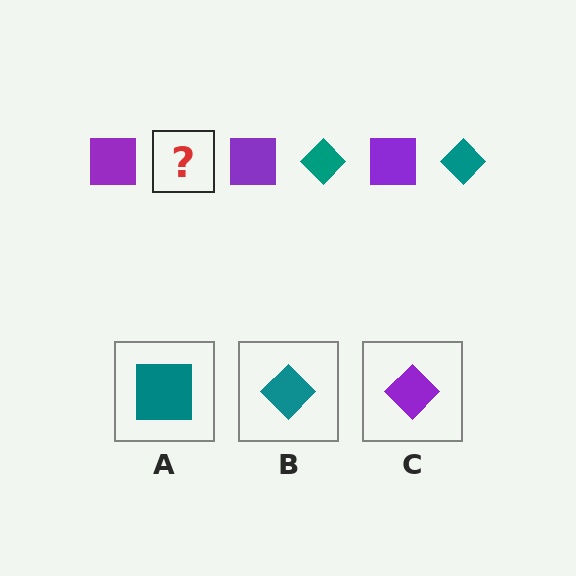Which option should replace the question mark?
Option B.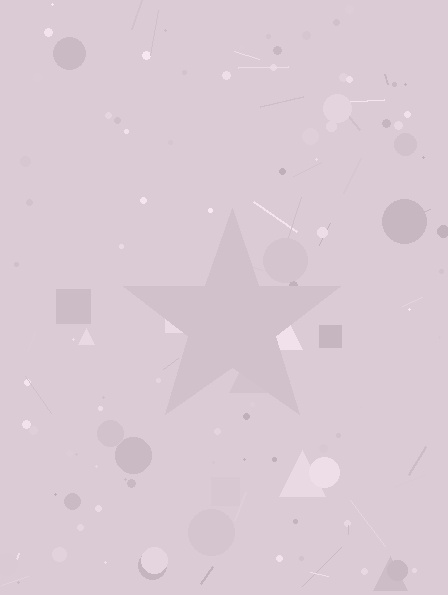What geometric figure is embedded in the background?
A star is embedded in the background.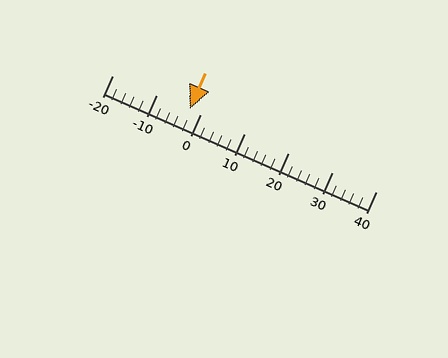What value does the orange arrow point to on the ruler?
The orange arrow points to approximately -2.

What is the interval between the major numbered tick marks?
The major tick marks are spaced 10 units apart.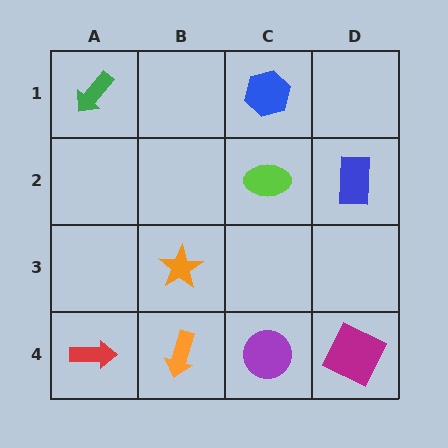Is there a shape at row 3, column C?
No, that cell is empty.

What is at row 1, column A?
A green arrow.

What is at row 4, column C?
A purple circle.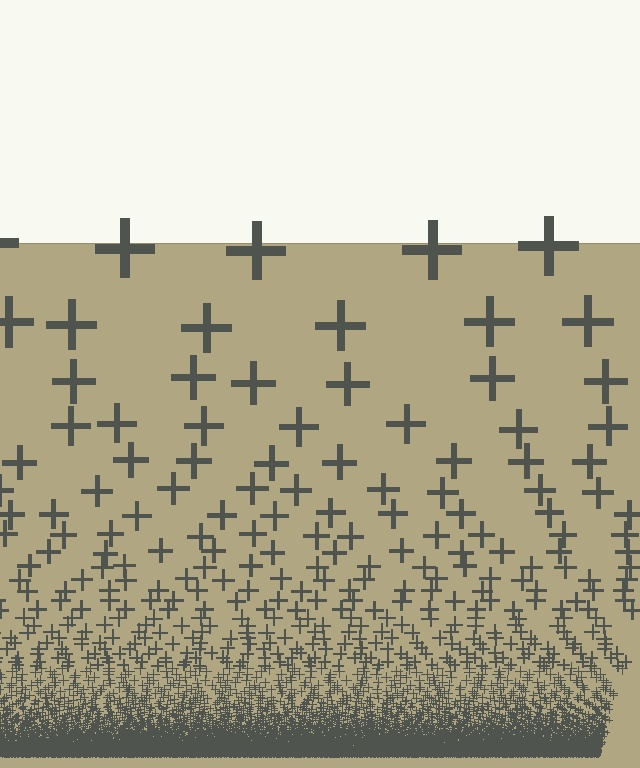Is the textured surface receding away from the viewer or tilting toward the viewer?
The surface appears to tilt toward the viewer. Texture elements get larger and sparser toward the top.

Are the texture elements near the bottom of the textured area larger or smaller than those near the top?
Smaller. The gradient is inverted — elements near the bottom are smaller and denser.